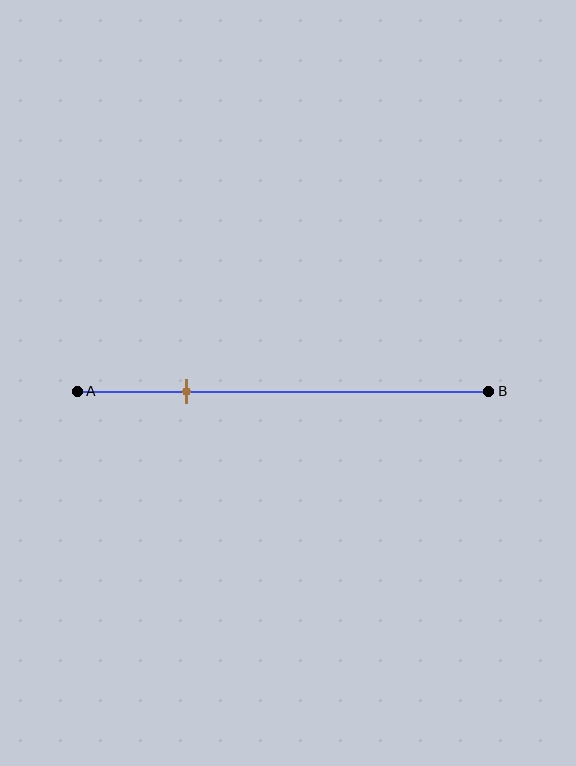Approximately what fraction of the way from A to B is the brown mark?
The brown mark is approximately 25% of the way from A to B.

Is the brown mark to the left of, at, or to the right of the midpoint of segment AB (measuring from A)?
The brown mark is to the left of the midpoint of segment AB.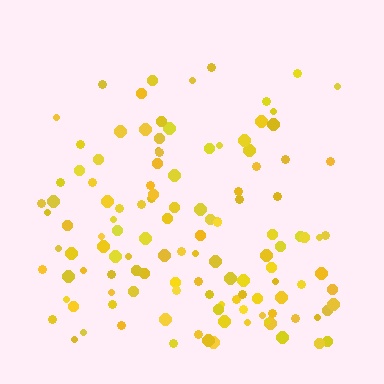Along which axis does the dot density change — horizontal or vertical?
Vertical.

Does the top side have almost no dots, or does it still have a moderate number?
Still a moderate number, just noticeably fewer than the bottom.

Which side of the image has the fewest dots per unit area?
The top.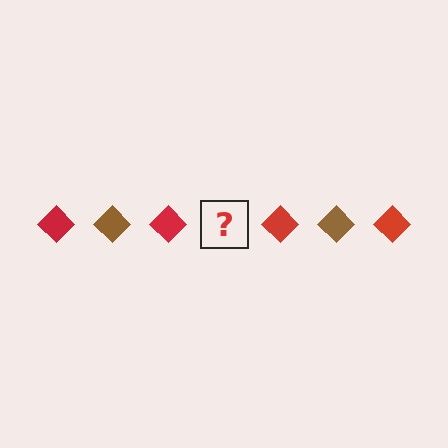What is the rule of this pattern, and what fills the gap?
The rule is that the pattern cycles through red, brown diamonds. The gap should be filled with a brown diamond.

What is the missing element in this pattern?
The missing element is a brown diamond.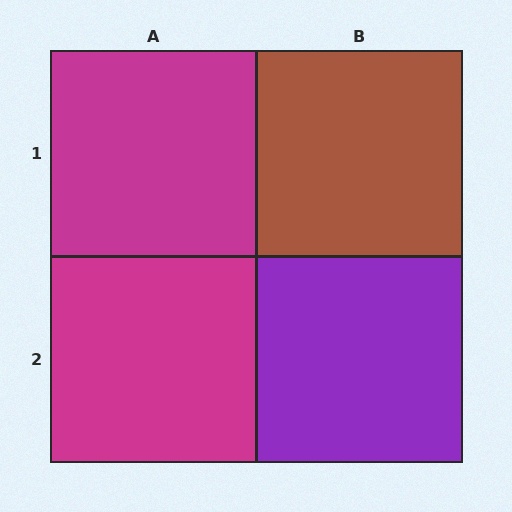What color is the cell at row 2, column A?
Magenta.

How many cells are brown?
1 cell is brown.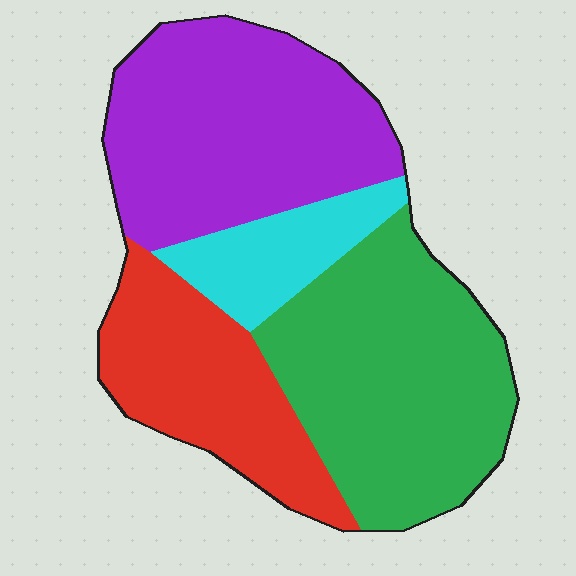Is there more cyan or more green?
Green.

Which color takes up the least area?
Cyan, at roughly 10%.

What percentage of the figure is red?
Red takes up less than a quarter of the figure.